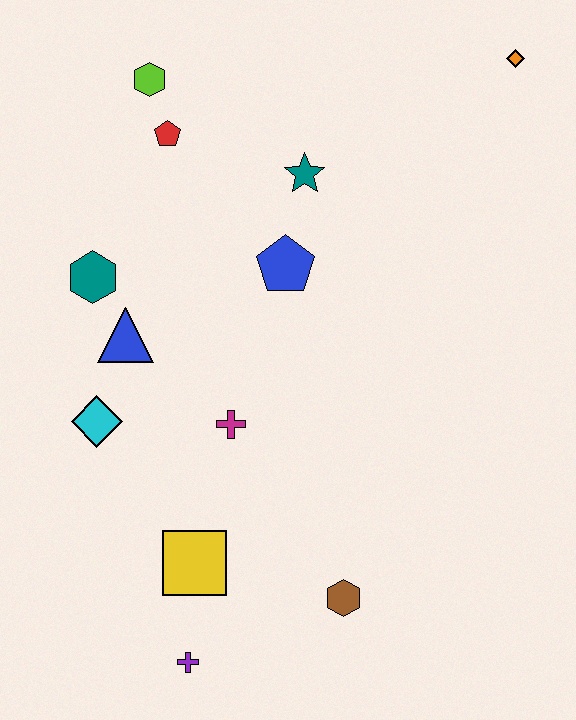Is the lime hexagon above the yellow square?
Yes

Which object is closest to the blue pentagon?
The teal star is closest to the blue pentagon.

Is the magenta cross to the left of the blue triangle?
No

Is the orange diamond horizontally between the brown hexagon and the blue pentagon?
No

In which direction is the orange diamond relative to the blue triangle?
The orange diamond is to the right of the blue triangle.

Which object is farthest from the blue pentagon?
The purple cross is farthest from the blue pentagon.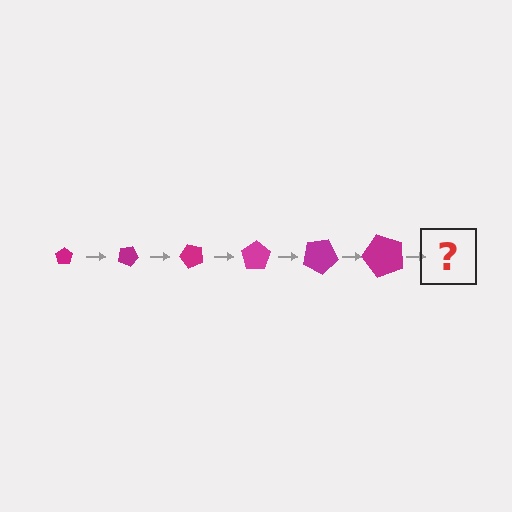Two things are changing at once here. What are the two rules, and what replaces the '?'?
The two rules are that the pentagon grows larger each step and it rotates 25 degrees each step. The '?' should be a pentagon, larger than the previous one and rotated 150 degrees from the start.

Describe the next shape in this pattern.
It should be a pentagon, larger than the previous one and rotated 150 degrees from the start.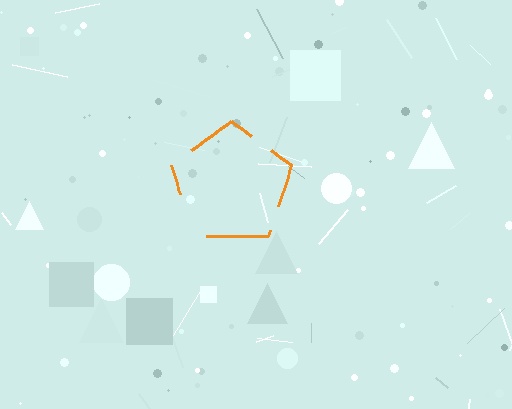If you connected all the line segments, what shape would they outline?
They would outline a pentagon.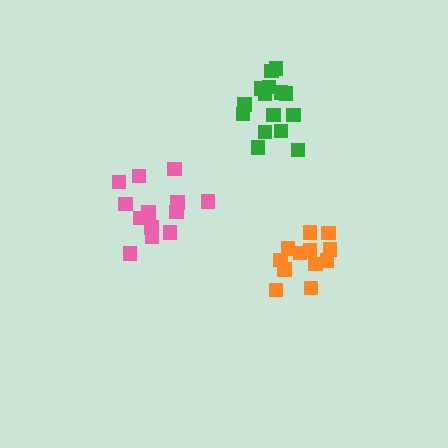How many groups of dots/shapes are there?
There are 3 groups.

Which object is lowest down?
The orange cluster is bottommost.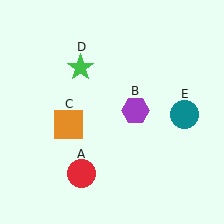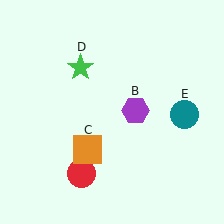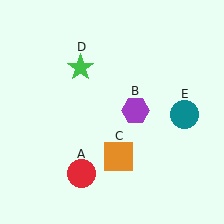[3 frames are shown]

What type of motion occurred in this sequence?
The orange square (object C) rotated counterclockwise around the center of the scene.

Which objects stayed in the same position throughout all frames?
Red circle (object A) and purple hexagon (object B) and green star (object D) and teal circle (object E) remained stationary.